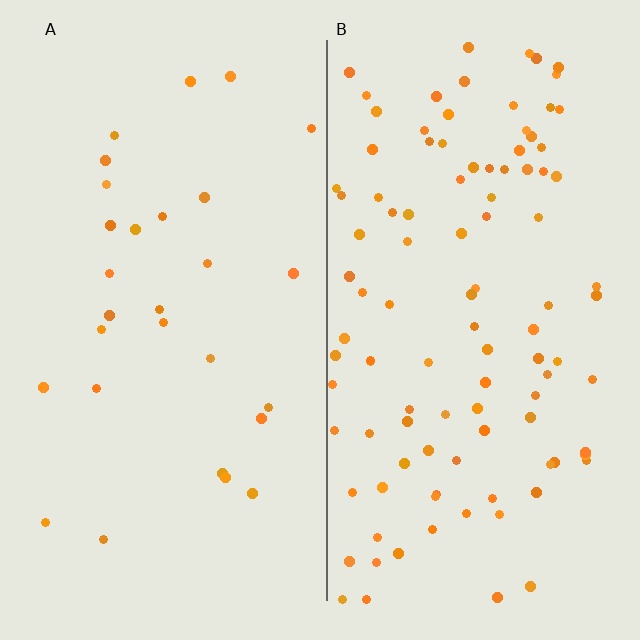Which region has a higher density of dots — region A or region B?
B (the right).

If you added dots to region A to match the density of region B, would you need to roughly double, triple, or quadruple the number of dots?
Approximately quadruple.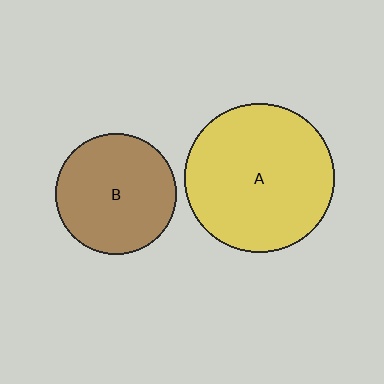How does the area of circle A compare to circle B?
Approximately 1.5 times.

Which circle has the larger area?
Circle A (yellow).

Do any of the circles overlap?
No, none of the circles overlap.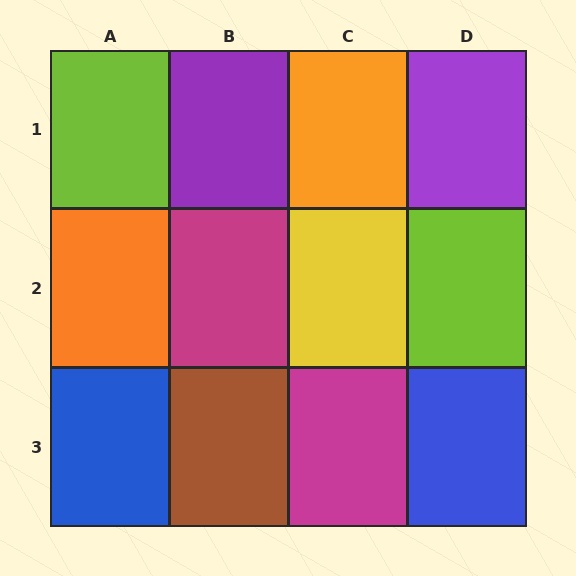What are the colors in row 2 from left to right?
Orange, magenta, yellow, lime.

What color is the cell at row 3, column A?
Blue.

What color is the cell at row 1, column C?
Orange.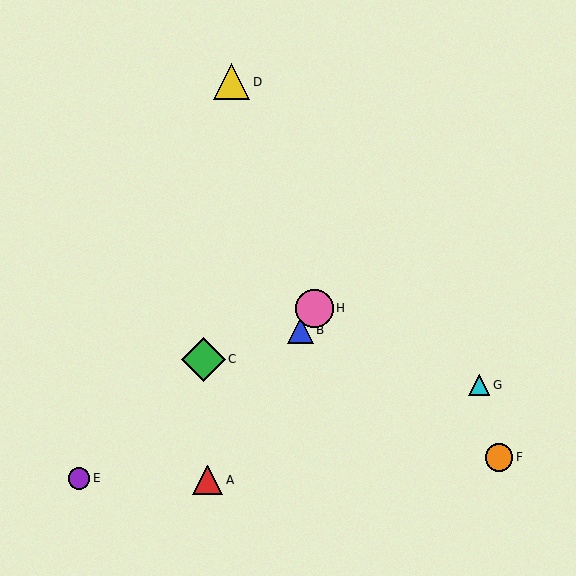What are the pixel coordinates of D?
Object D is at (232, 82).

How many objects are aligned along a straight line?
3 objects (A, B, H) are aligned along a straight line.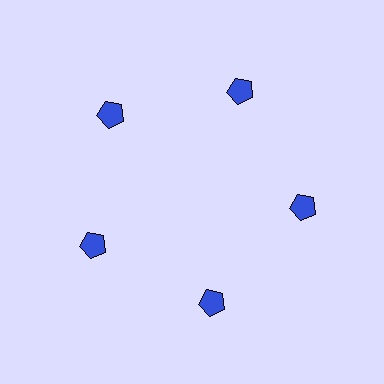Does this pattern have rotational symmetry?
Yes, this pattern has 5-fold rotational symmetry. It looks the same after rotating 72 degrees around the center.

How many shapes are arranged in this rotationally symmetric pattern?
There are 5 shapes, arranged in 5 groups of 1.